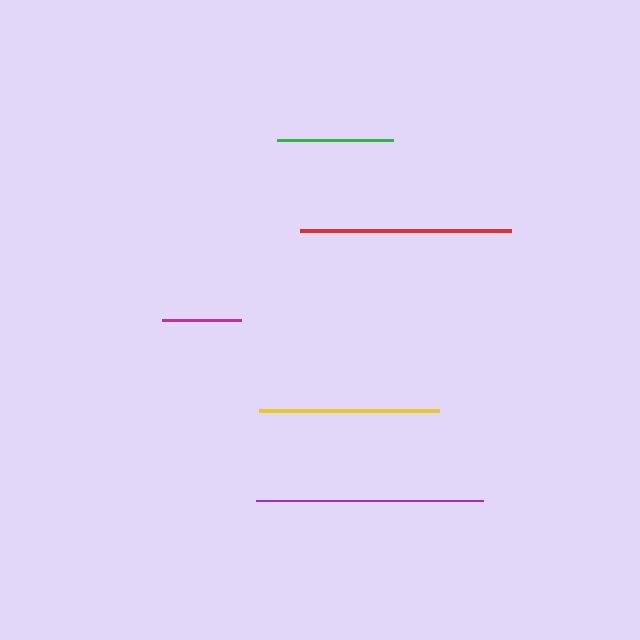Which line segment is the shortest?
The magenta line is the shortest at approximately 79 pixels.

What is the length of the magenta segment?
The magenta segment is approximately 79 pixels long.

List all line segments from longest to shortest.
From longest to shortest: purple, red, yellow, green, magenta.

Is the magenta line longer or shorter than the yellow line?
The yellow line is longer than the magenta line.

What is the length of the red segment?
The red segment is approximately 210 pixels long.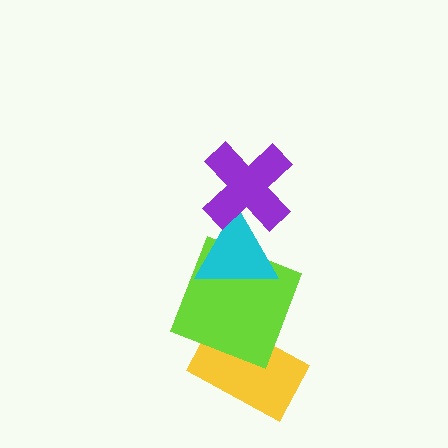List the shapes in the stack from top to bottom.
From top to bottom: the purple cross, the cyan triangle, the lime square, the yellow rectangle.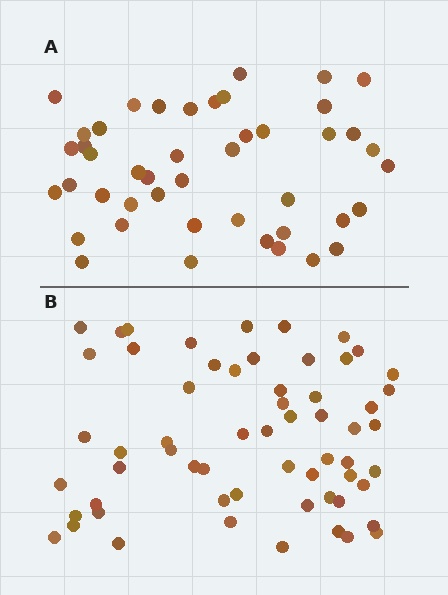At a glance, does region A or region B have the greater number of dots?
Region B (the bottom region) has more dots.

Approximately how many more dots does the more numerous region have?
Region B has approximately 15 more dots than region A.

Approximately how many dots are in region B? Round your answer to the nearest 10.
About 60 dots.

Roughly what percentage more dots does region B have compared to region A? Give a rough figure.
About 35% more.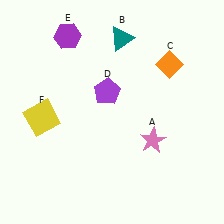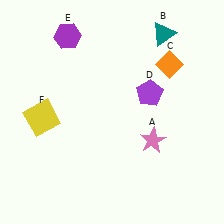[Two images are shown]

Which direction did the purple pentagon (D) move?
The purple pentagon (D) moved right.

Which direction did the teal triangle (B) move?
The teal triangle (B) moved right.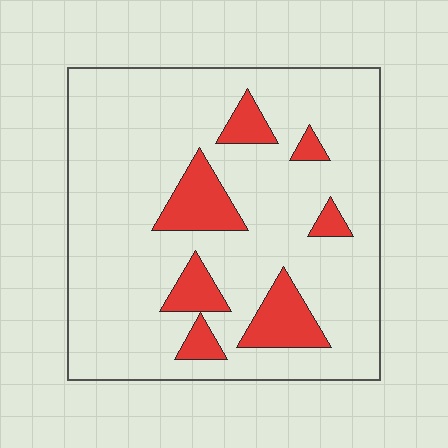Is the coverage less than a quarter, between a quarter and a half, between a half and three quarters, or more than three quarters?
Less than a quarter.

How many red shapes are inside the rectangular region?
7.